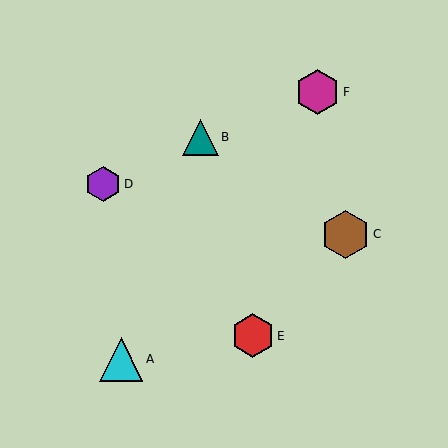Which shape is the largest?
The brown hexagon (labeled C) is the largest.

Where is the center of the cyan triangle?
The center of the cyan triangle is at (121, 359).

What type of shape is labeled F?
Shape F is a magenta hexagon.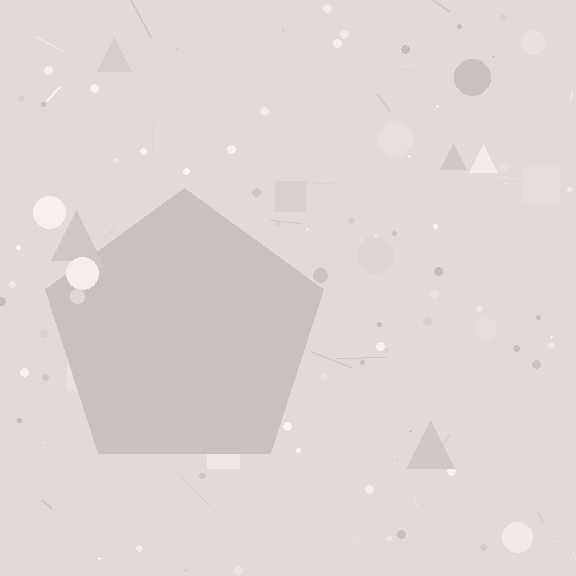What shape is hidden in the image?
A pentagon is hidden in the image.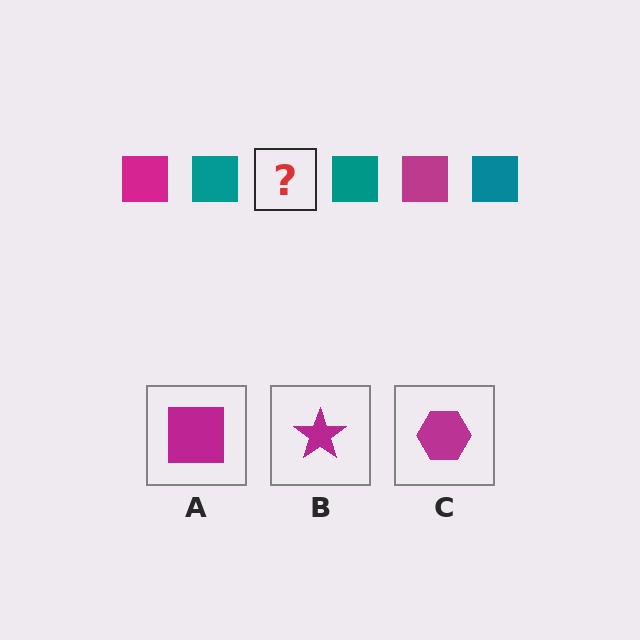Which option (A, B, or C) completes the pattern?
A.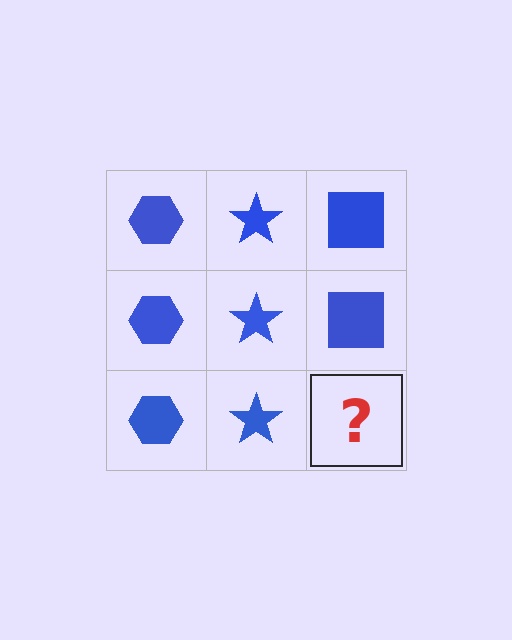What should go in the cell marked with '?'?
The missing cell should contain a blue square.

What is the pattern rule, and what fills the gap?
The rule is that each column has a consistent shape. The gap should be filled with a blue square.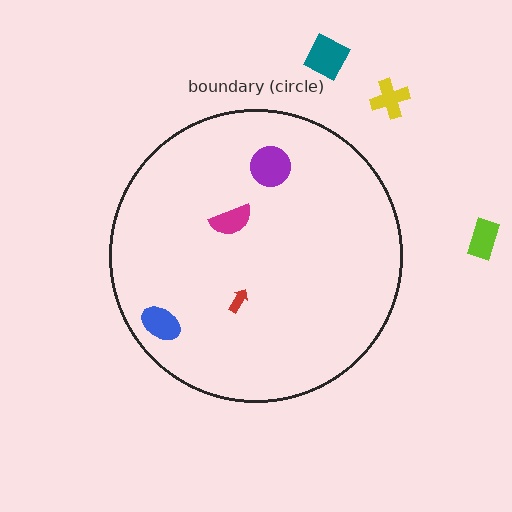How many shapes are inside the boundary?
4 inside, 3 outside.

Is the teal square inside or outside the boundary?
Outside.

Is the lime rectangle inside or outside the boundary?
Outside.